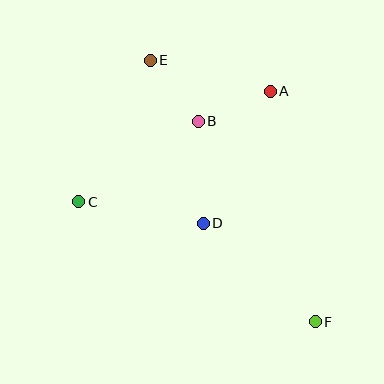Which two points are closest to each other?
Points B and E are closest to each other.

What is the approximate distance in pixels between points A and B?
The distance between A and B is approximately 78 pixels.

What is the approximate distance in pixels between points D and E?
The distance between D and E is approximately 171 pixels.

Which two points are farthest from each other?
Points E and F are farthest from each other.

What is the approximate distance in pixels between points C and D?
The distance between C and D is approximately 127 pixels.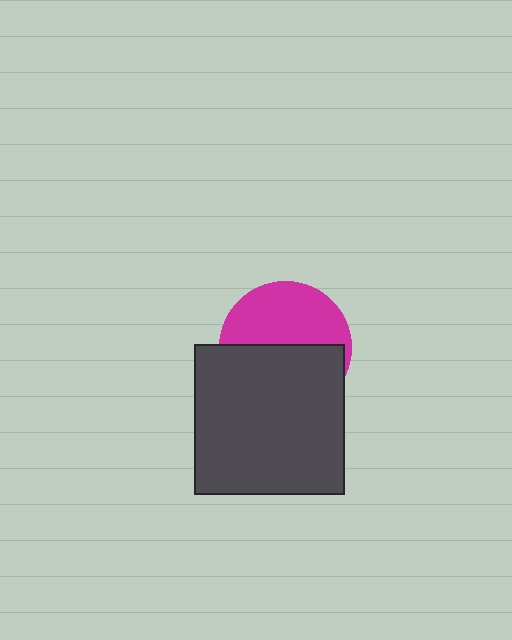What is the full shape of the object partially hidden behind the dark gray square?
The partially hidden object is a magenta circle.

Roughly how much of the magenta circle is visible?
About half of it is visible (roughly 47%).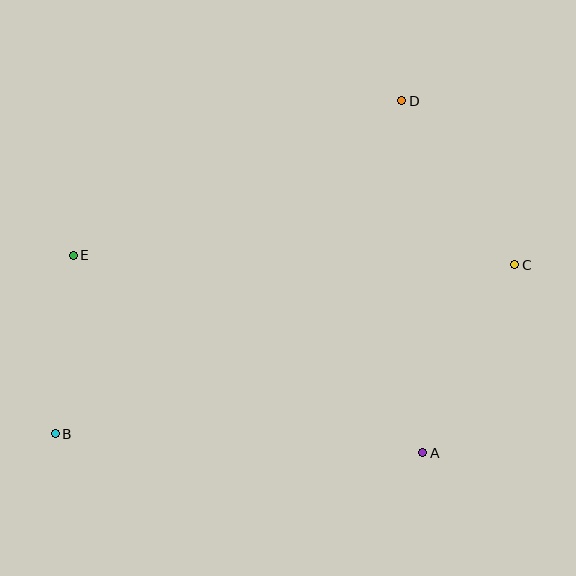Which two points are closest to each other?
Points B and E are closest to each other.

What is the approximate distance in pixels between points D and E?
The distance between D and E is approximately 363 pixels.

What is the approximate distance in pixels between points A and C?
The distance between A and C is approximately 209 pixels.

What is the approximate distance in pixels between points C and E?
The distance between C and E is approximately 442 pixels.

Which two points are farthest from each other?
Points B and C are farthest from each other.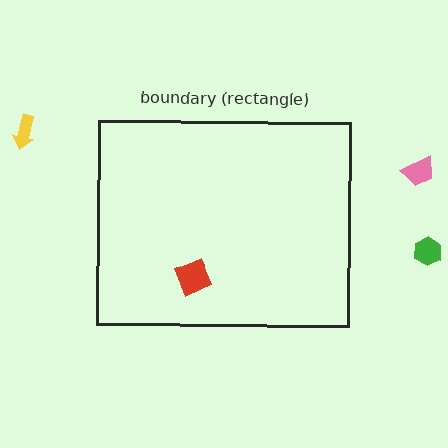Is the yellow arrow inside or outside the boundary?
Outside.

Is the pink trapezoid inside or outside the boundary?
Outside.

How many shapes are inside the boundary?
1 inside, 3 outside.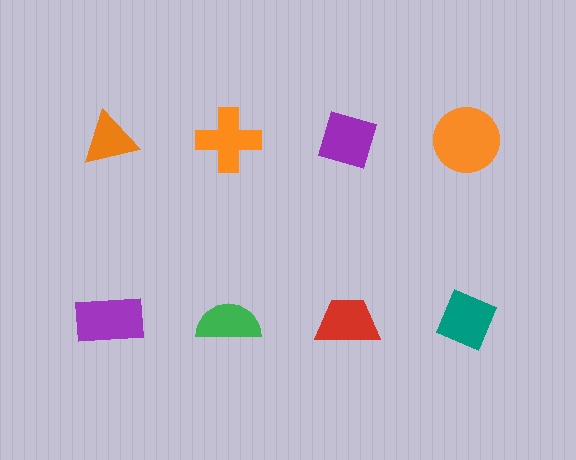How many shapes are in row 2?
4 shapes.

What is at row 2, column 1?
A purple rectangle.